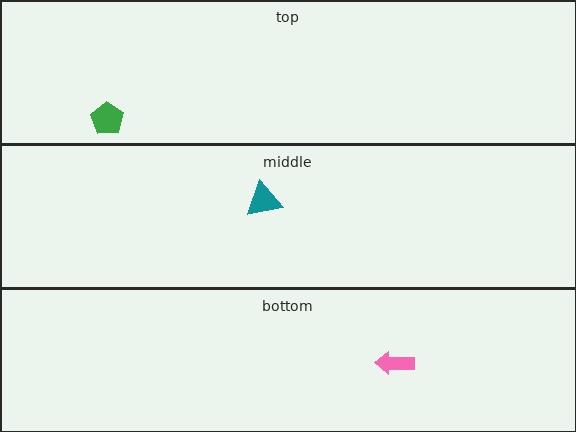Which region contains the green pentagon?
The top region.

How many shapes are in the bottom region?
1.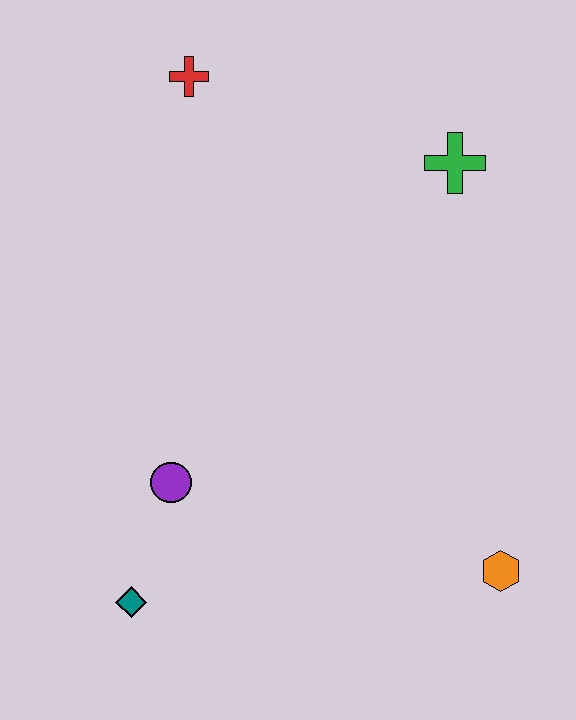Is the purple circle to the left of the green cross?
Yes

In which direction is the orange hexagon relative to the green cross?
The orange hexagon is below the green cross.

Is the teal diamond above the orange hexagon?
No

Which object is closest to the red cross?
The green cross is closest to the red cross.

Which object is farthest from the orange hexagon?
The red cross is farthest from the orange hexagon.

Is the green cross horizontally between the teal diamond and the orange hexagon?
Yes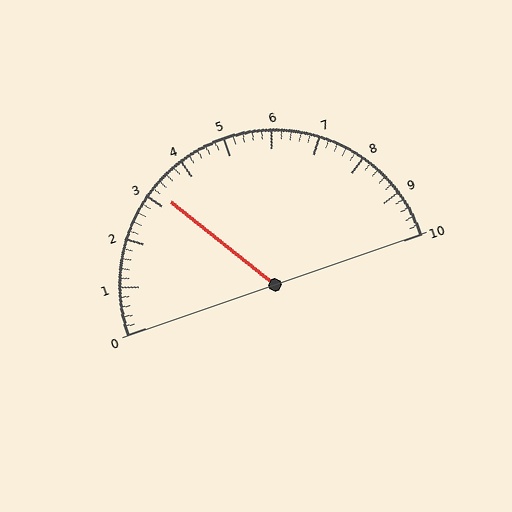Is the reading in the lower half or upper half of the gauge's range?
The reading is in the lower half of the range (0 to 10).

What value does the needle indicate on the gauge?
The needle indicates approximately 3.2.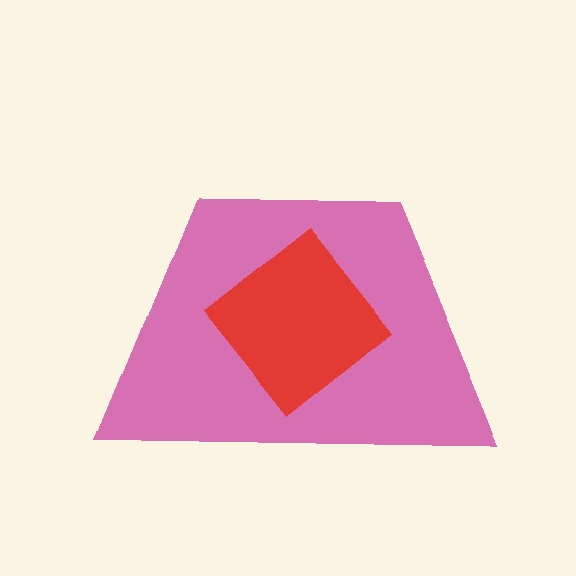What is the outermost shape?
The pink trapezoid.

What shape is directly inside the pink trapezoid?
The red diamond.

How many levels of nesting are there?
2.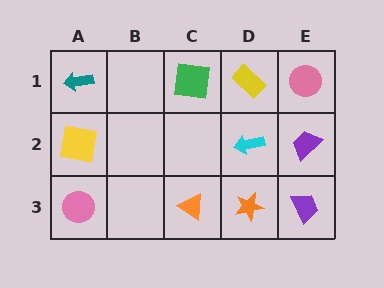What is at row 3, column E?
A purple trapezoid.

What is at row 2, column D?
A cyan arrow.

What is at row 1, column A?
A teal arrow.